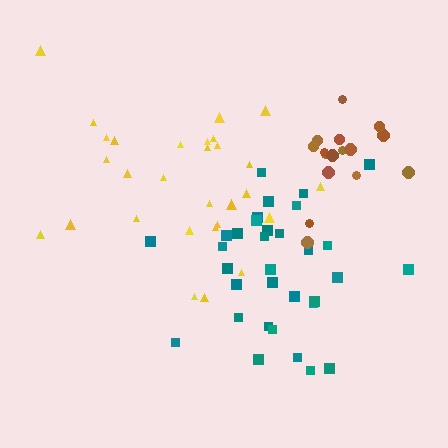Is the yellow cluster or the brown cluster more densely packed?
Brown.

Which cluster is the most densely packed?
Brown.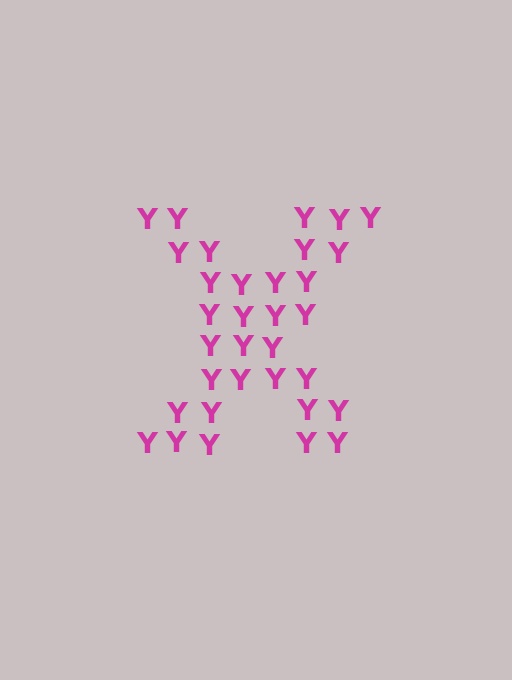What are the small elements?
The small elements are letter Y's.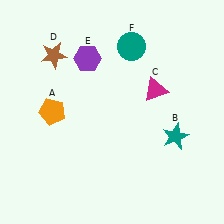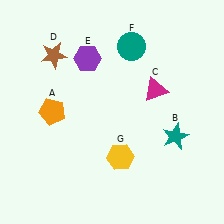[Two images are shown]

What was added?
A yellow hexagon (G) was added in Image 2.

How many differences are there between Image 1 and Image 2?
There is 1 difference between the two images.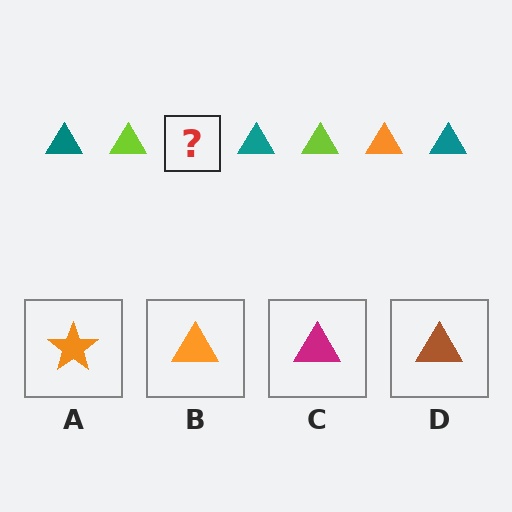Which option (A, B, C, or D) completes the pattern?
B.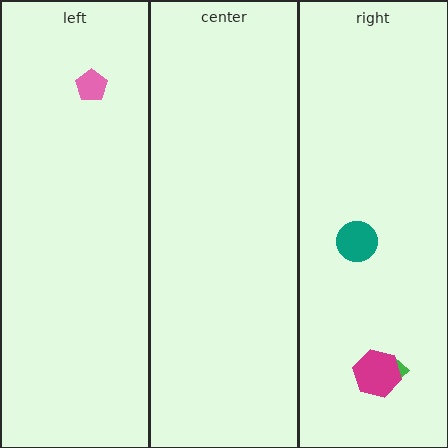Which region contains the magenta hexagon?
The right region.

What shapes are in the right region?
The green arrow, the magenta hexagon, the teal circle.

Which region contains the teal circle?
The right region.